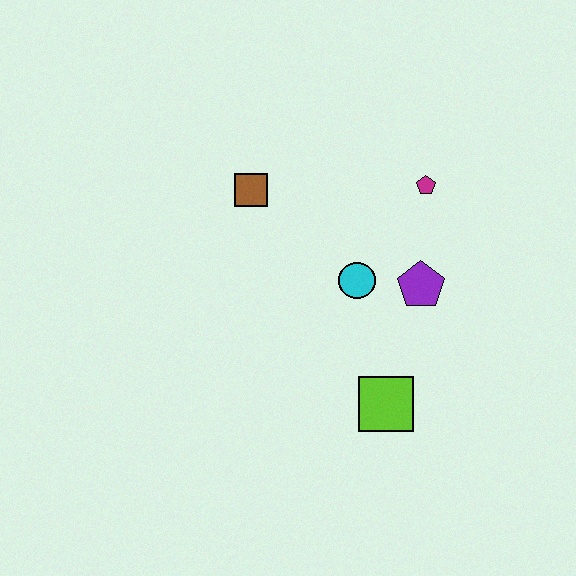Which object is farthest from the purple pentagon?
The brown square is farthest from the purple pentagon.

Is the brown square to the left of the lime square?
Yes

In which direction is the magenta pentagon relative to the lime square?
The magenta pentagon is above the lime square.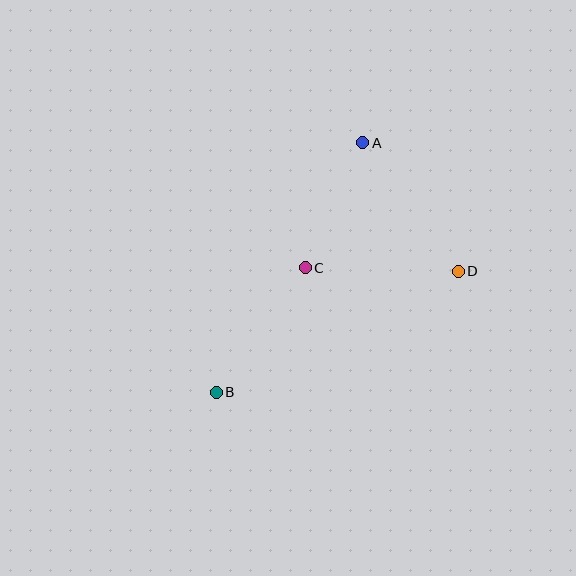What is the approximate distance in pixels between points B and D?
The distance between B and D is approximately 271 pixels.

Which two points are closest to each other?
Points A and C are closest to each other.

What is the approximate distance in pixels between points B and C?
The distance between B and C is approximately 154 pixels.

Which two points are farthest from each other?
Points A and B are farthest from each other.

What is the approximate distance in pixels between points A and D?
The distance between A and D is approximately 160 pixels.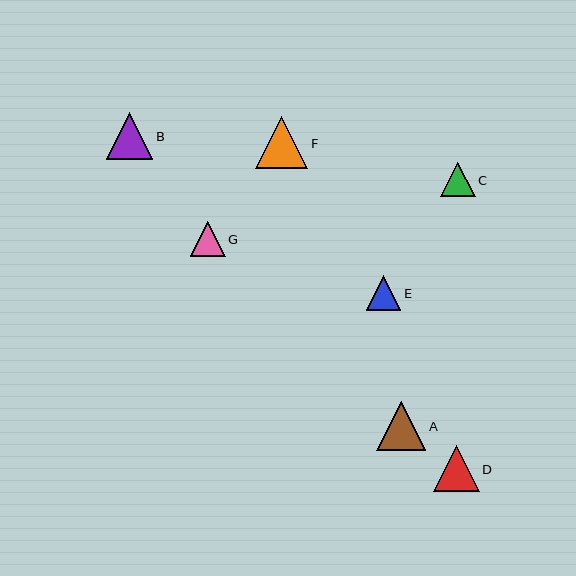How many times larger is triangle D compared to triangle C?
Triangle D is approximately 1.3 times the size of triangle C.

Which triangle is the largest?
Triangle F is the largest with a size of approximately 52 pixels.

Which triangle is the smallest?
Triangle C is the smallest with a size of approximately 34 pixels.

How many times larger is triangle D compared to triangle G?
Triangle D is approximately 1.3 times the size of triangle G.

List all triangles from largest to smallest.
From largest to smallest: F, A, B, D, G, E, C.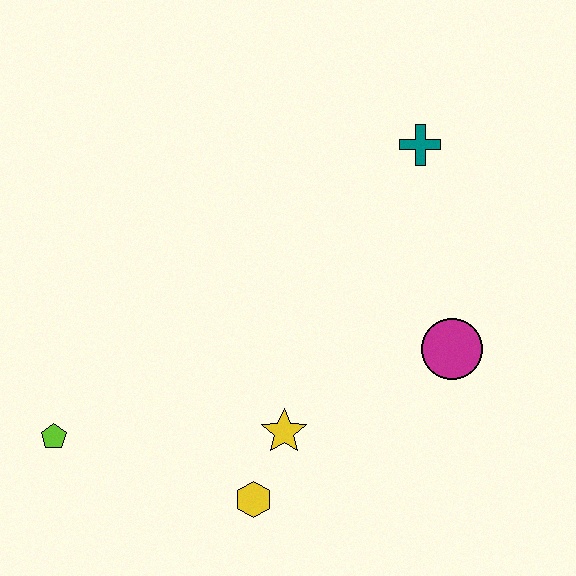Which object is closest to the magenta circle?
The yellow star is closest to the magenta circle.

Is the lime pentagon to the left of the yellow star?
Yes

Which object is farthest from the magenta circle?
The lime pentagon is farthest from the magenta circle.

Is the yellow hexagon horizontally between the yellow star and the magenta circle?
No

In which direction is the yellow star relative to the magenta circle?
The yellow star is to the left of the magenta circle.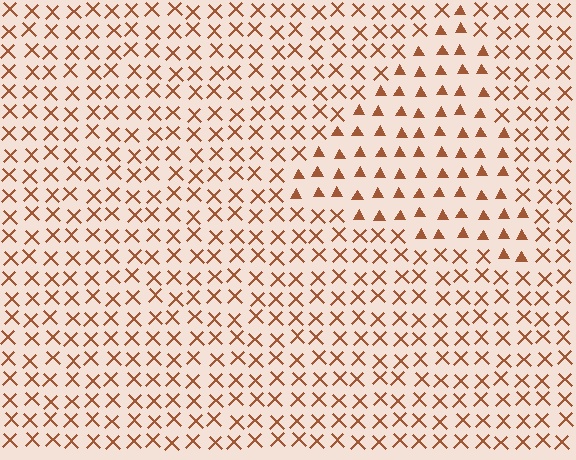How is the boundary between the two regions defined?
The boundary is defined by a change in element shape: triangles inside vs. X marks outside. All elements share the same color and spacing.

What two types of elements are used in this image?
The image uses triangles inside the triangle region and X marks outside it.